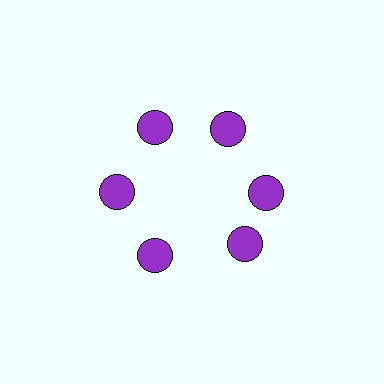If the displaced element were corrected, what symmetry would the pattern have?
It would have 6-fold rotational symmetry — the pattern would map onto itself every 60 degrees.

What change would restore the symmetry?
The symmetry would be restored by rotating it back into even spacing with its neighbors so that all 6 circles sit at equal angles and equal distance from the center.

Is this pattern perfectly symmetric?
No. The 6 purple circles are arranged in a ring, but one element near the 5 o'clock position is rotated out of alignment along the ring, breaking the 6-fold rotational symmetry.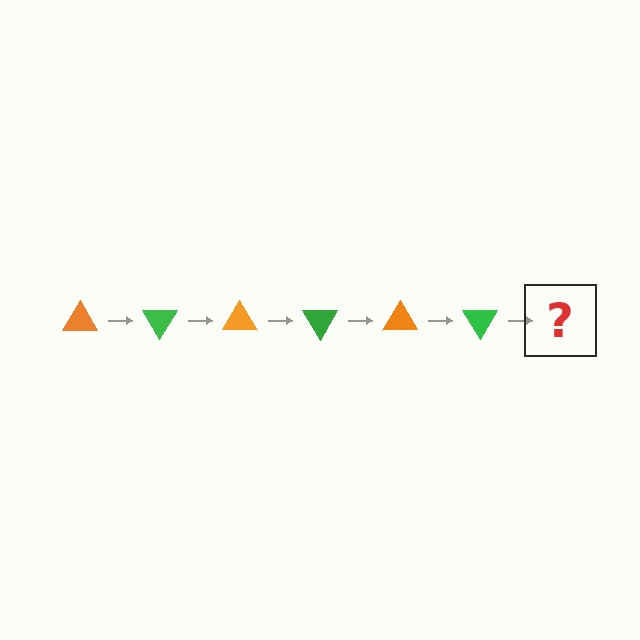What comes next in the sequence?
The next element should be an orange triangle, rotated 360 degrees from the start.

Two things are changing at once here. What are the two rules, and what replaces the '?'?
The two rules are that it rotates 60 degrees each step and the color cycles through orange and green. The '?' should be an orange triangle, rotated 360 degrees from the start.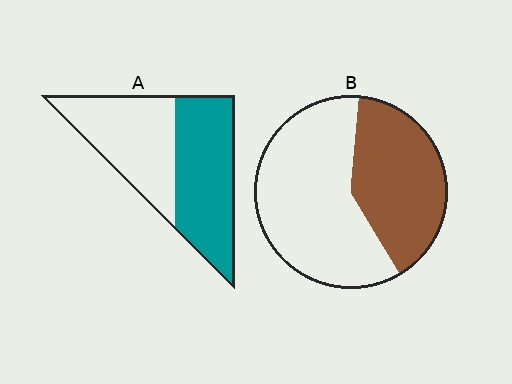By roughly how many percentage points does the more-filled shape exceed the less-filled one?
By roughly 10 percentage points (A over B).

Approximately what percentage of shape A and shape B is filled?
A is approximately 50% and B is approximately 40%.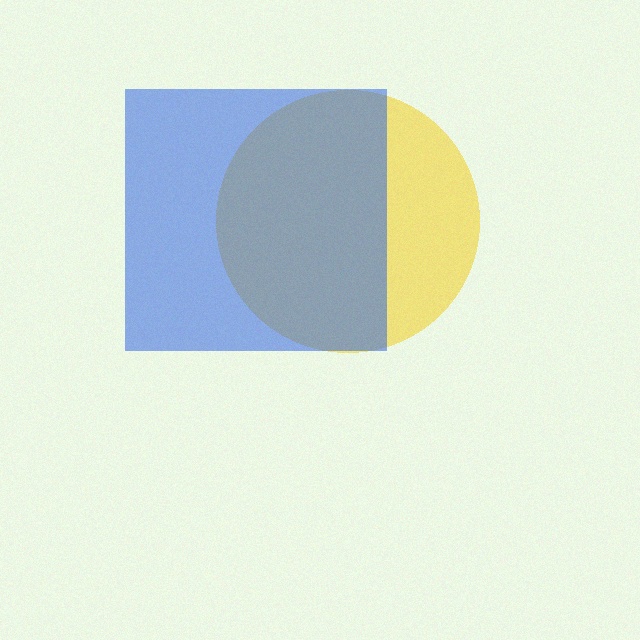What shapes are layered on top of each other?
The layered shapes are: a yellow circle, a blue square.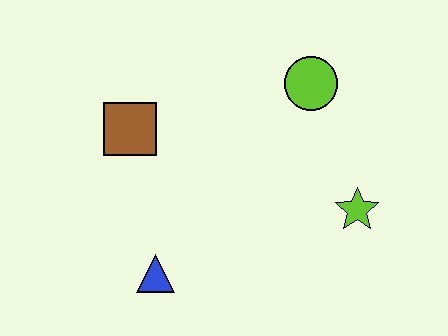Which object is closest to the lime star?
The lime circle is closest to the lime star.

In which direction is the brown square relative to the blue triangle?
The brown square is above the blue triangle.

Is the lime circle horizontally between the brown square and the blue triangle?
No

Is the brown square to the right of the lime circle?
No